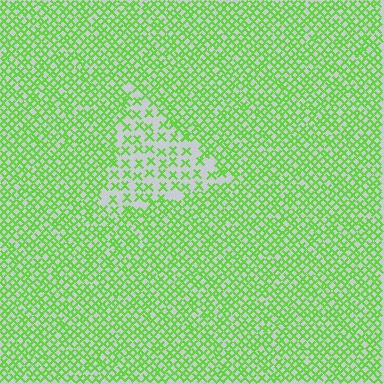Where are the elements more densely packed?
The elements are more densely packed outside the triangle boundary.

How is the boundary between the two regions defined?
The boundary is defined by a change in element density (approximately 2.1x ratio). All elements are the same color, size, and shape.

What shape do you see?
I see a triangle.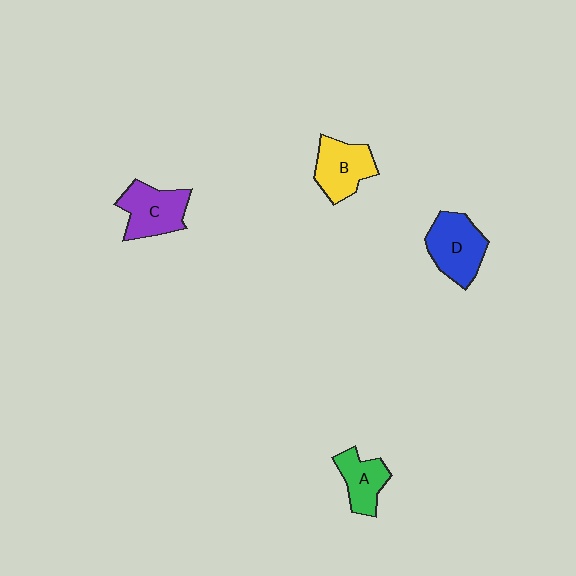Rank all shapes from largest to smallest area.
From largest to smallest: D (blue), C (purple), B (yellow), A (green).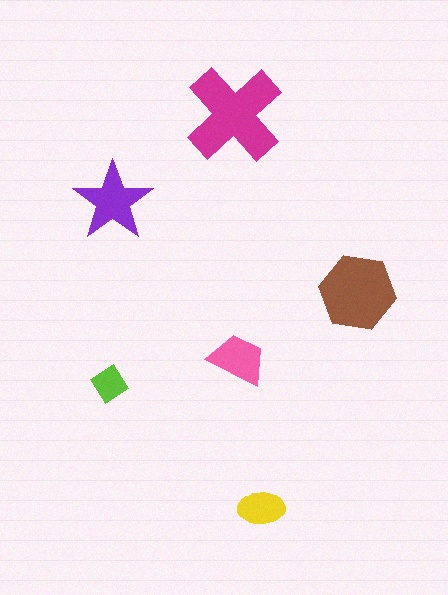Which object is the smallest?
The lime diamond.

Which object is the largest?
The magenta cross.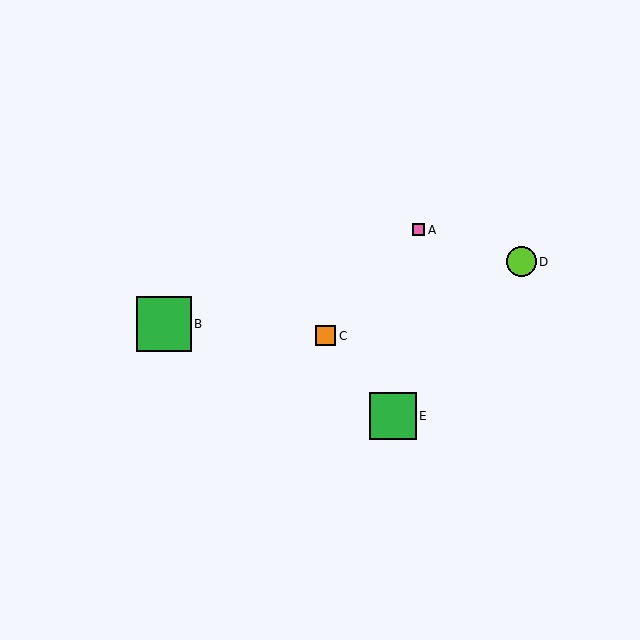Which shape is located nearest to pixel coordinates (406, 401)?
The green square (labeled E) at (393, 416) is nearest to that location.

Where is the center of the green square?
The center of the green square is at (393, 416).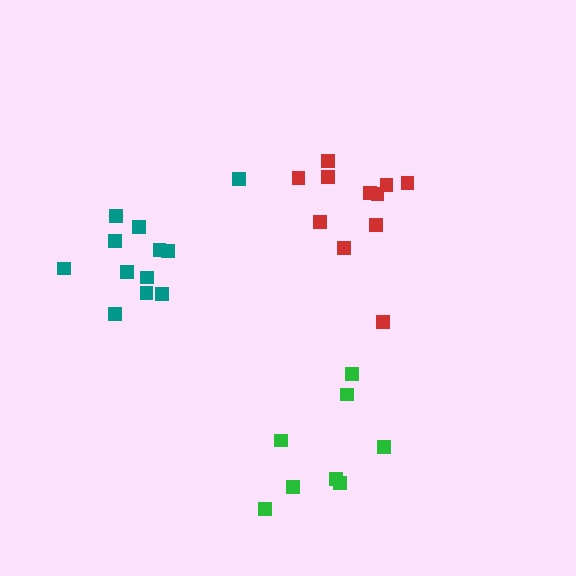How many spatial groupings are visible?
There are 3 spatial groupings.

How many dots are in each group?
Group 1: 11 dots, Group 2: 12 dots, Group 3: 8 dots (31 total).